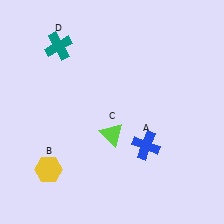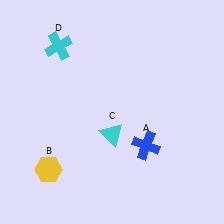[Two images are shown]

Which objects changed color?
C changed from lime to cyan. D changed from teal to cyan.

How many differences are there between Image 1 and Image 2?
There are 2 differences between the two images.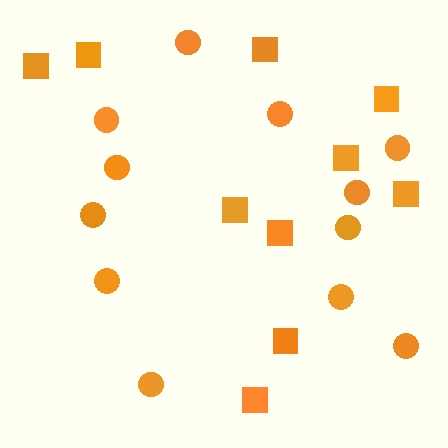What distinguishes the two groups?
There are 2 groups: one group of squares (10) and one group of circles (12).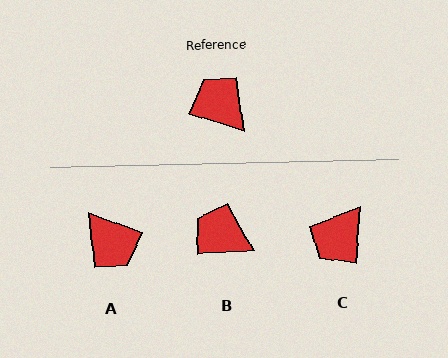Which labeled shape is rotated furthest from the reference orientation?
A, about 177 degrees away.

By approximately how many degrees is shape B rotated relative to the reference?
Approximately 21 degrees counter-clockwise.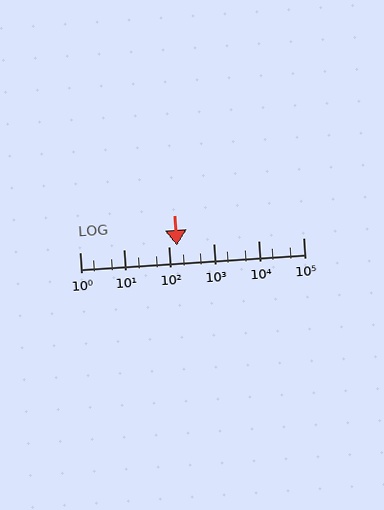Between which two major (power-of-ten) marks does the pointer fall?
The pointer is between 100 and 1000.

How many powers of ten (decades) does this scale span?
The scale spans 5 decades, from 1 to 100000.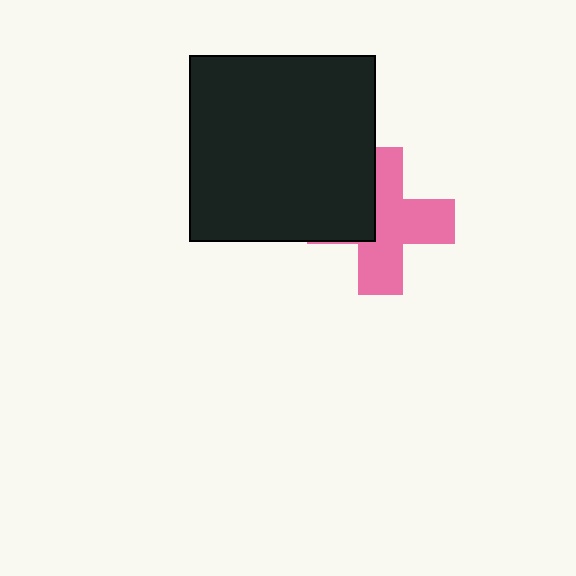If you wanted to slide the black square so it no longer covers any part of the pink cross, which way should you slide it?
Slide it left — that is the most direct way to separate the two shapes.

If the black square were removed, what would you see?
You would see the complete pink cross.